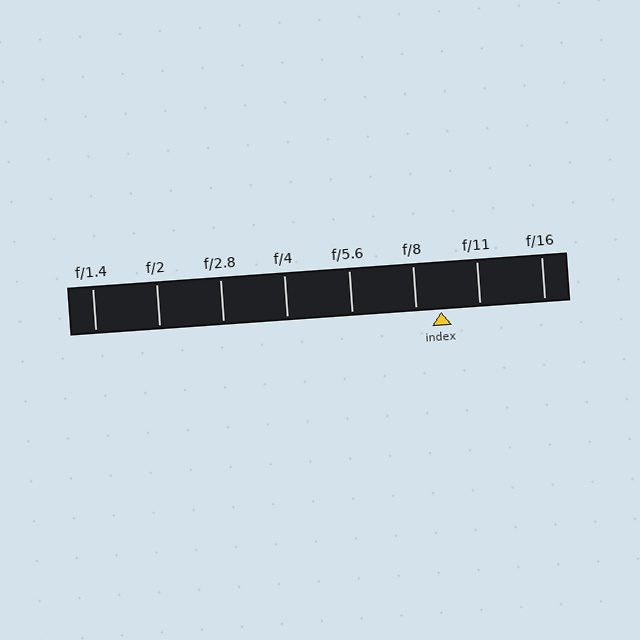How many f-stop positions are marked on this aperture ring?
There are 8 f-stop positions marked.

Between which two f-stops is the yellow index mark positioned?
The index mark is between f/8 and f/11.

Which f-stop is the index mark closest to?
The index mark is closest to f/8.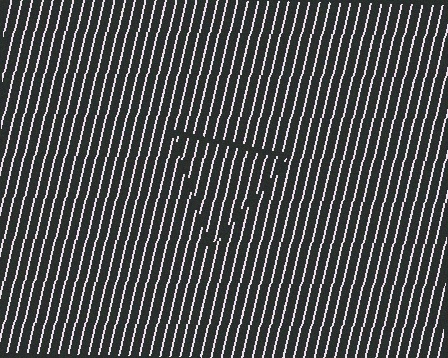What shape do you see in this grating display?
An illusory triangle. The interior of the shape contains the same grating, shifted by half a period — the contour is defined by the phase discontinuity where line-ends from the inner and outer gratings abut.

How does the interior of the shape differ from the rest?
The interior of the shape contains the same grating, shifted by half a period — the contour is defined by the phase discontinuity where line-ends from the inner and outer gratings abut.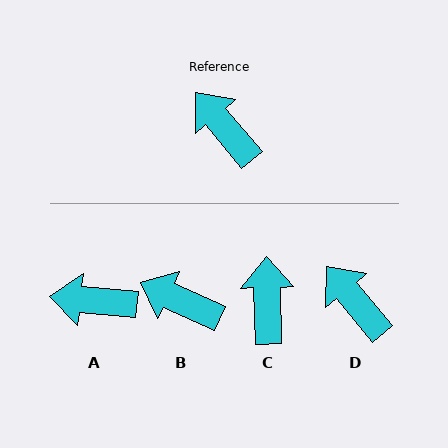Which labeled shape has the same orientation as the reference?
D.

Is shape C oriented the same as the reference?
No, it is off by about 38 degrees.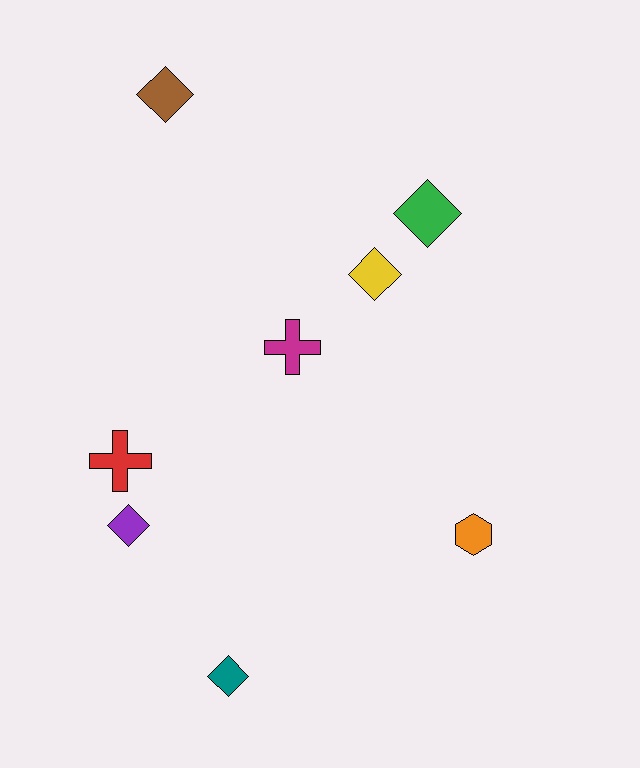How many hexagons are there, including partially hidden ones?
There is 1 hexagon.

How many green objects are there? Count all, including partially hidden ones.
There is 1 green object.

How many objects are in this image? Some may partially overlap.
There are 8 objects.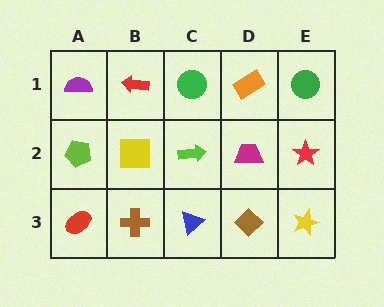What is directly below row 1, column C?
A lime arrow.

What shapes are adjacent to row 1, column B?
A yellow square (row 2, column B), a purple semicircle (row 1, column A), a green circle (row 1, column C).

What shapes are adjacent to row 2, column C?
A green circle (row 1, column C), a blue triangle (row 3, column C), a yellow square (row 2, column B), a magenta trapezoid (row 2, column D).